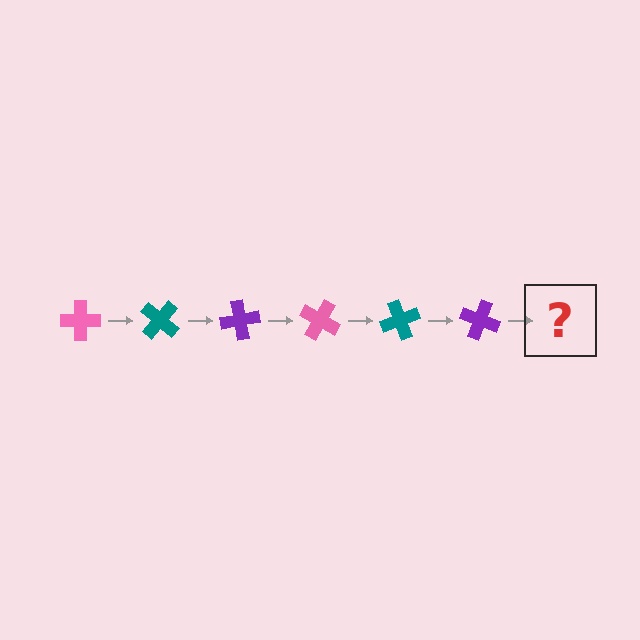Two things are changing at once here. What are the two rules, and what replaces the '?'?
The two rules are that it rotates 40 degrees each step and the color cycles through pink, teal, and purple. The '?' should be a pink cross, rotated 240 degrees from the start.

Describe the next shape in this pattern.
It should be a pink cross, rotated 240 degrees from the start.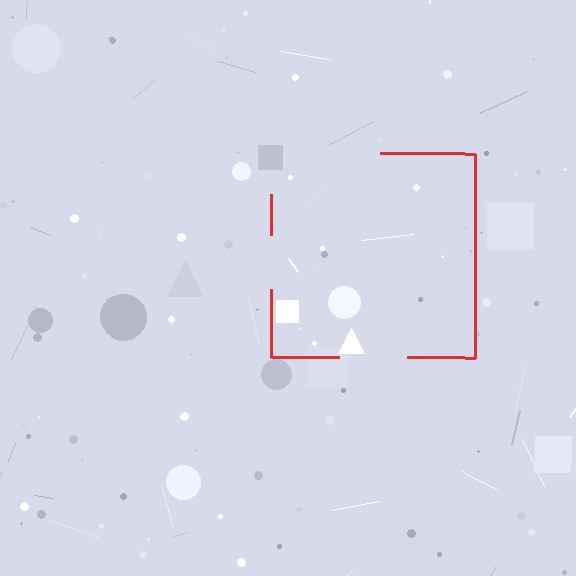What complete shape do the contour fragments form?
The contour fragments form a square.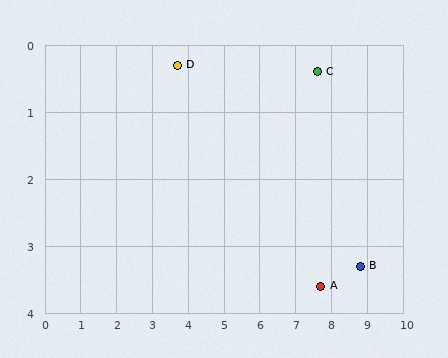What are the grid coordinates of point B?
Point B is at approximately (8.8, 3.3).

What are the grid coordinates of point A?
Point A is at approximately (7.7, 3.6).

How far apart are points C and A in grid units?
Points C and A are about 3.2 grid units apart.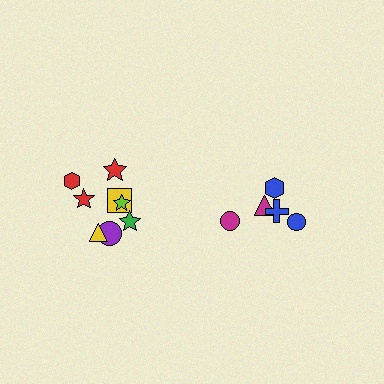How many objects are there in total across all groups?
There are 13 objects.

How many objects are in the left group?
There are 8 objects.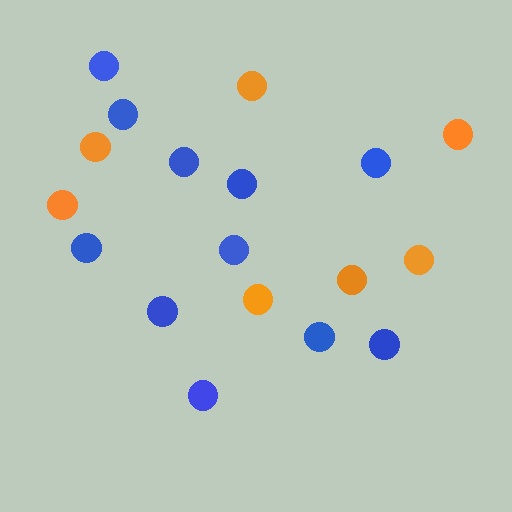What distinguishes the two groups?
There are 2 groups: one group of orange circles (7) and one group of blue circles (11).